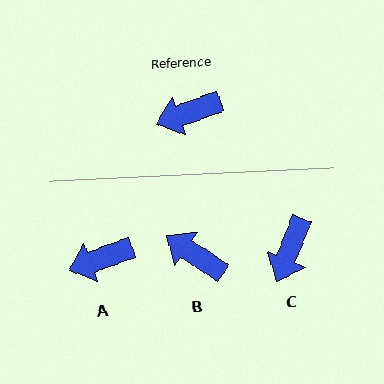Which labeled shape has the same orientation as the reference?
A.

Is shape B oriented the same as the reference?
No, it is off by about 53 degrees.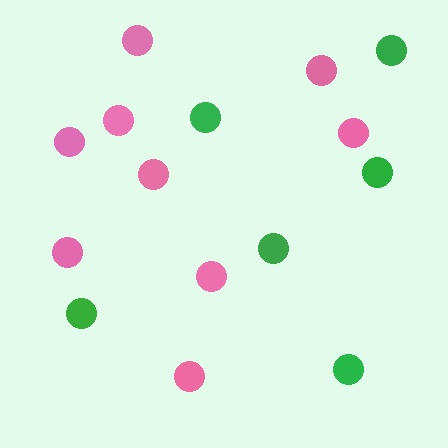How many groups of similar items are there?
There are 2 groups: one group of pink circles (9) and one group of green circles (6).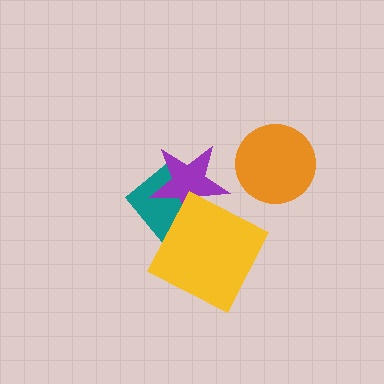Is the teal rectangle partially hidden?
Yes, it is partially covered by another shape.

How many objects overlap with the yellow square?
2 objects overlap with the yellow square.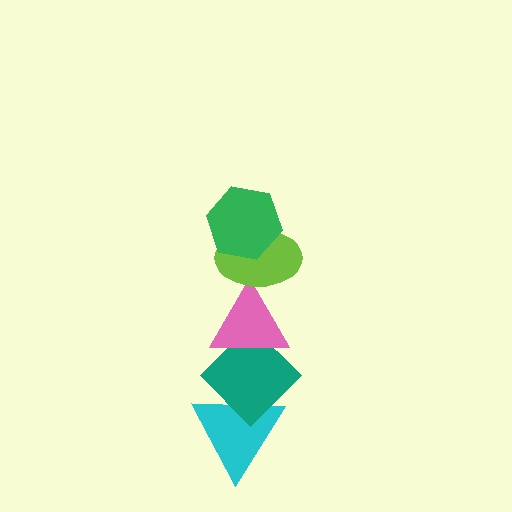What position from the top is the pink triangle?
The pink triangle is 3rd from the top.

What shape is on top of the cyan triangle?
The teal diamond is on top of the cyan triangle.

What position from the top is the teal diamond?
The teal diamond is 4th from the top.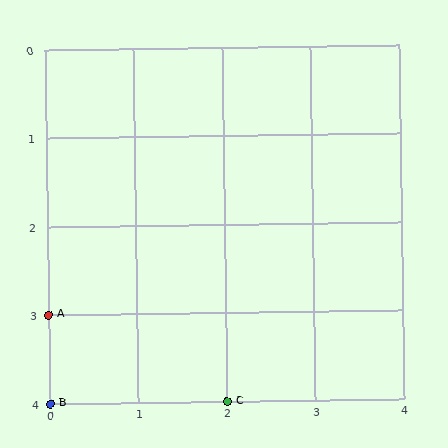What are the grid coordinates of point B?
Point B is at grid coordinates (0, 4).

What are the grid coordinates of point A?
Point A is at grid coordinates (0, 3).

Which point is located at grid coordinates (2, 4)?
Point C is at (2, 4).